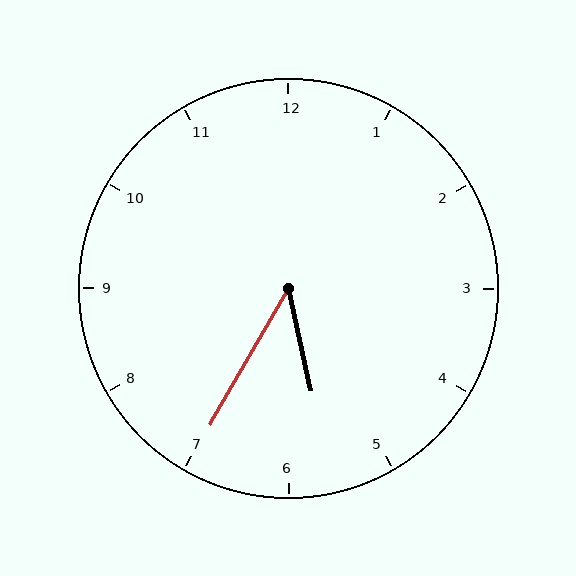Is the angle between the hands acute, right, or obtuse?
It is acute.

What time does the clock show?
5:35.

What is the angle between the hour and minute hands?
Approximately 42 degrees.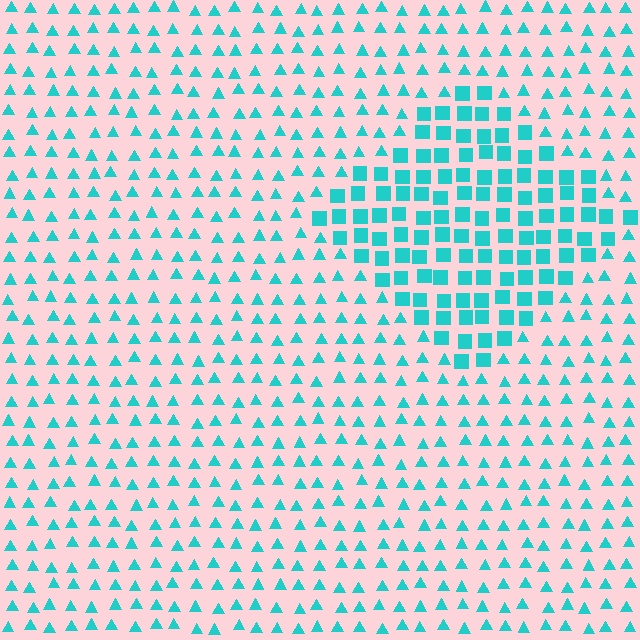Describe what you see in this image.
The image is filled with small cyan elements arranged in a uniform grid. A diamond-shaped region contains squares, while the surrounding area contains triangles. The boundary is defined purely by the change in element shape.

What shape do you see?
I see a diamond.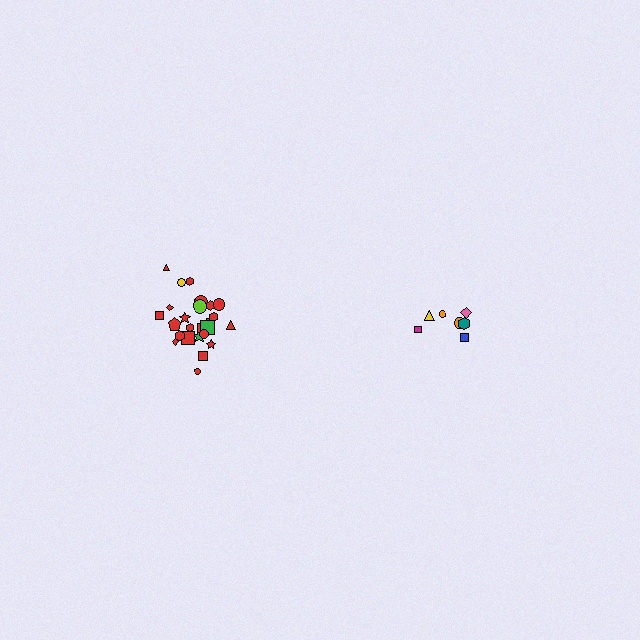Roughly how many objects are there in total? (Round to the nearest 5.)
Roughly 30 objects in total.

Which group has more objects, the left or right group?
The left group.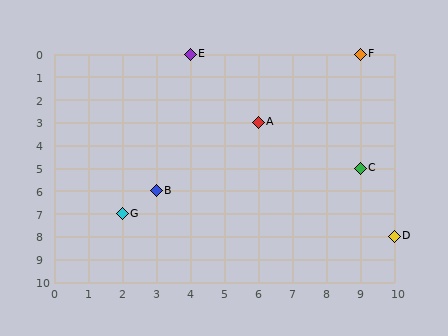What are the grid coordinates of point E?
Point E is at grid coordinates (4, 0).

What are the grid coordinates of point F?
Point F is at grid coordinates (9, 0).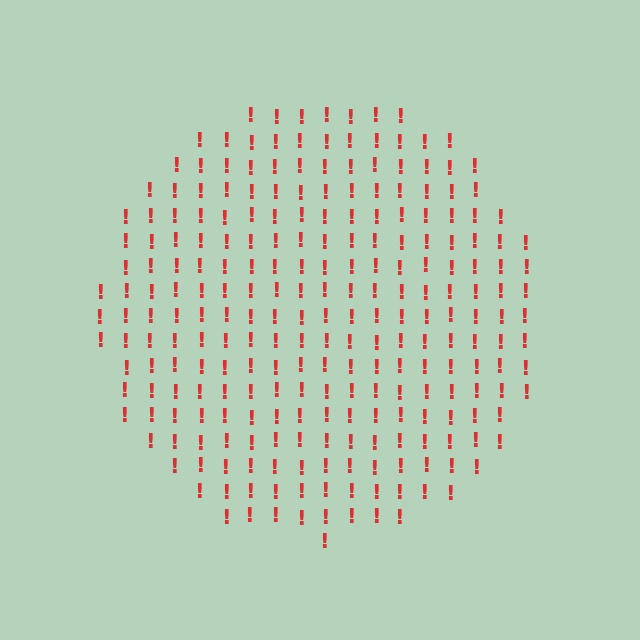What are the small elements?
The small elements are exclamation marks.